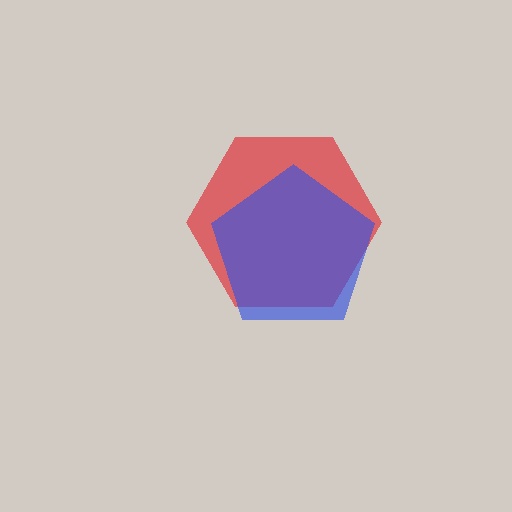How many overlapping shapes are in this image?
There are 2 overlapping shapes in the image.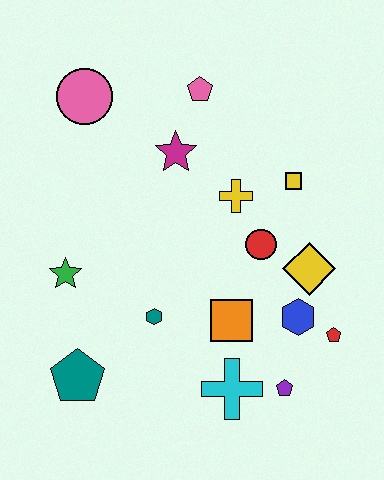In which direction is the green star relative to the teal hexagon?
The green star is to the left of the teal hexagon.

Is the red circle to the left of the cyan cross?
No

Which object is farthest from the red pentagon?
The pink circle is farthest from the red pentagon.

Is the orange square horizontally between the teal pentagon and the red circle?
Yes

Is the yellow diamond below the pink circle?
Yes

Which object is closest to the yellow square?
The yellow cross is closest to the yellow square.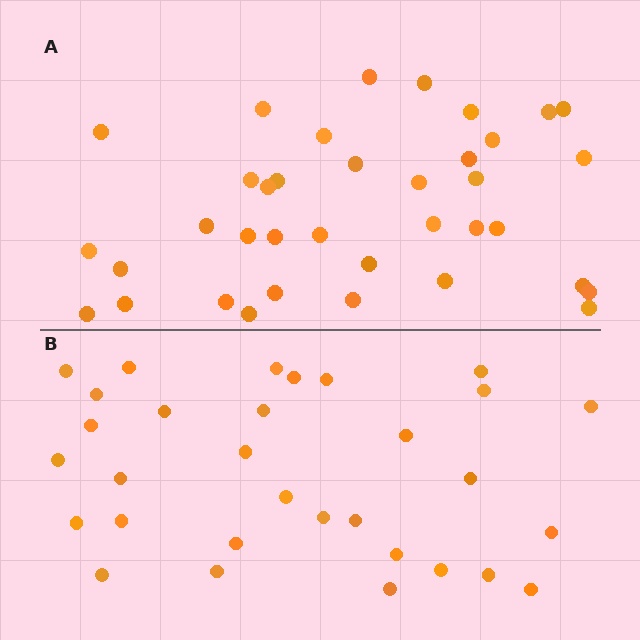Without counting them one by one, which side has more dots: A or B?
Region A (the top region) has more dots.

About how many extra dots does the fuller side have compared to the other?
Region A has about 6 more dots than region B.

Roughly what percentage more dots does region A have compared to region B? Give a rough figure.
About 20% more.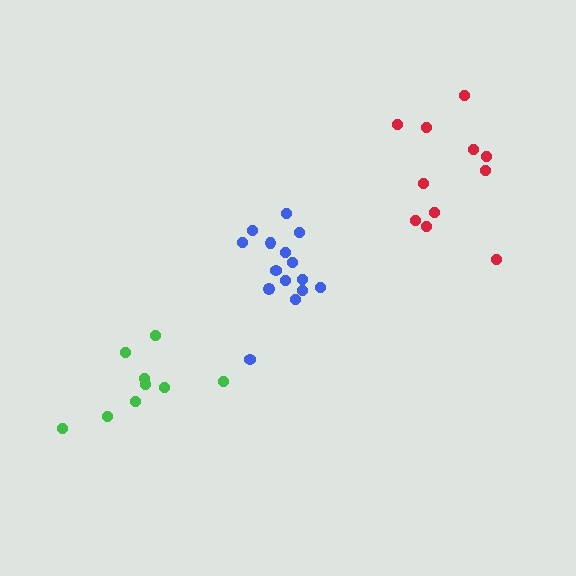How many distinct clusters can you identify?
There are 3 distinct clusters.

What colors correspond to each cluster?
The clusters are colored: blue, green, red.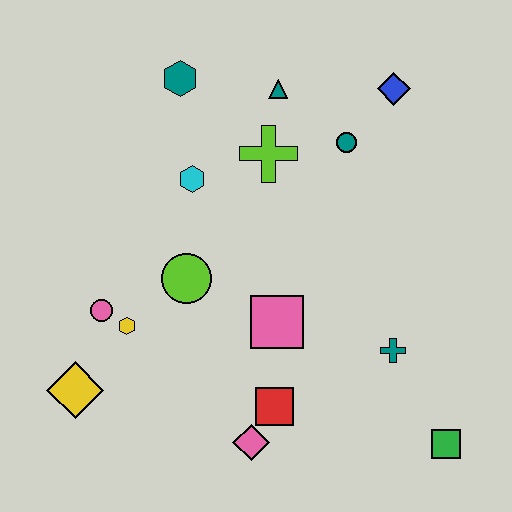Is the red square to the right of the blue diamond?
No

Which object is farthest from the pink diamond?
The blue diamond is farthest from the pink diamond.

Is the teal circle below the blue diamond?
Yes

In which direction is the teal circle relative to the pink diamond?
The teal circle is above the pink diamond.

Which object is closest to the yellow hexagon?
The pink circle is closest to the yellow hexagon.